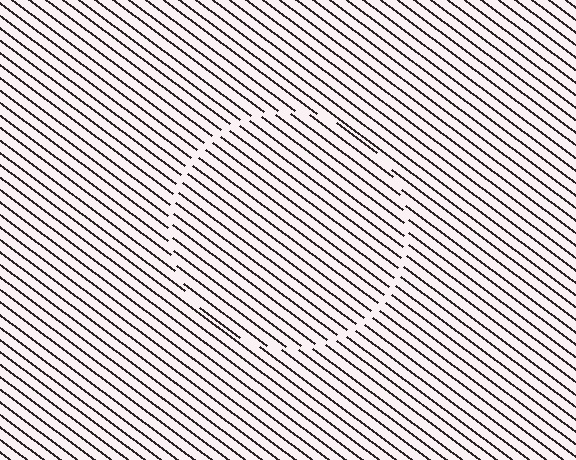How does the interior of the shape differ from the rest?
The interior of the shape contains the same grating, shifted by half a period — the contour is defined by the phase discontinuity where line-ends from the inner and outer gratings abut.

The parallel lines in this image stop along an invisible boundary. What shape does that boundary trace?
An illusory circle. The interior of the shape contains the same grating, shifted by half a period — the contour is defined by the phase discontinuity where line-ends from the inner and outer gratings abut.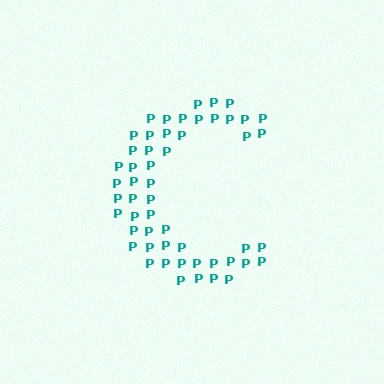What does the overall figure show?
The overall figure shows the letter C.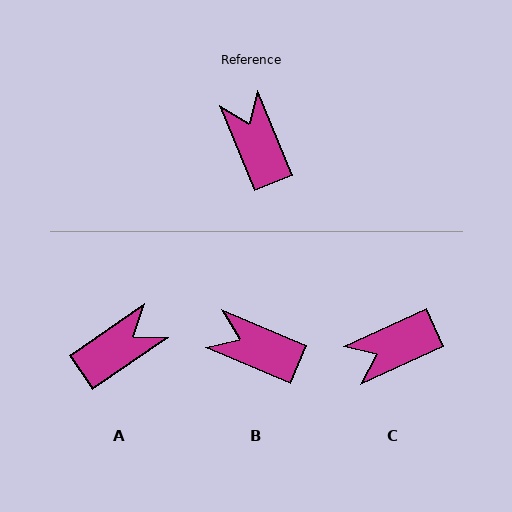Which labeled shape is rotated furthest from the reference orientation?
C, about 92 degrees away.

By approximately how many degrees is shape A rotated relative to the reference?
Approximately 77 degrees clockwise.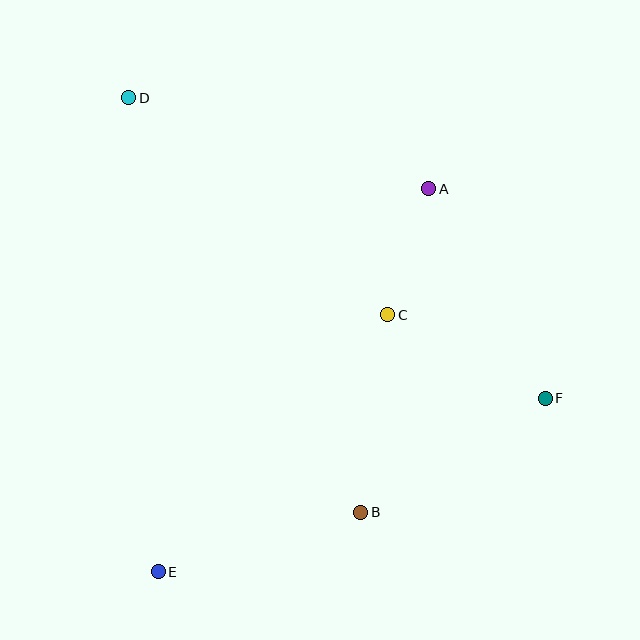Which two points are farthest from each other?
Points D and F are farthest from each other.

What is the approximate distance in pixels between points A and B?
The distance between A and B is approximately 331 pixels.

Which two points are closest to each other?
Points A and C are closest to each other.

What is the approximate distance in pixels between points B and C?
The distance between B and C is approximately 199 pixels.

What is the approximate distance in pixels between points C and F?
The distance between C and F is approximately 178 pixels.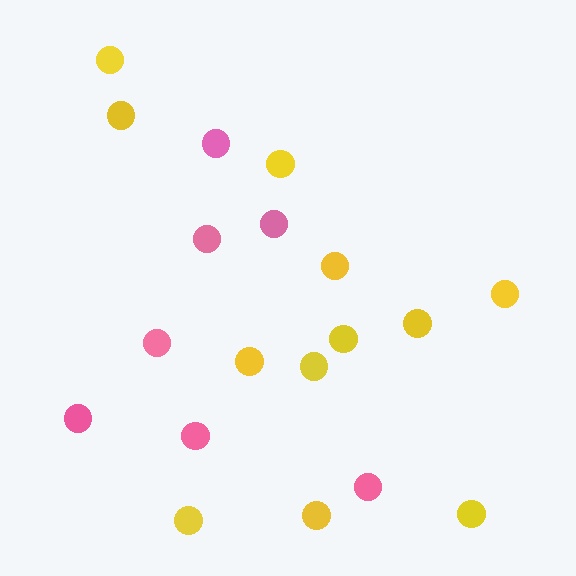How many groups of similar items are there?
There are 2 groups: one group of pink circles (7) and one group of yellow circles (12).